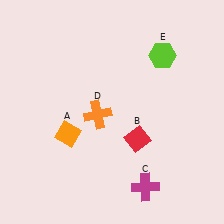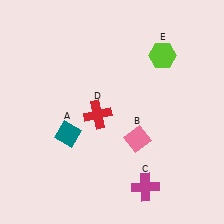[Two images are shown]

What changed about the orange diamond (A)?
In Image 1, A is orange. In Image 2, it changed to teal.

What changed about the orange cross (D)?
In Image 1, D is orange. In Image 2, it changed to red.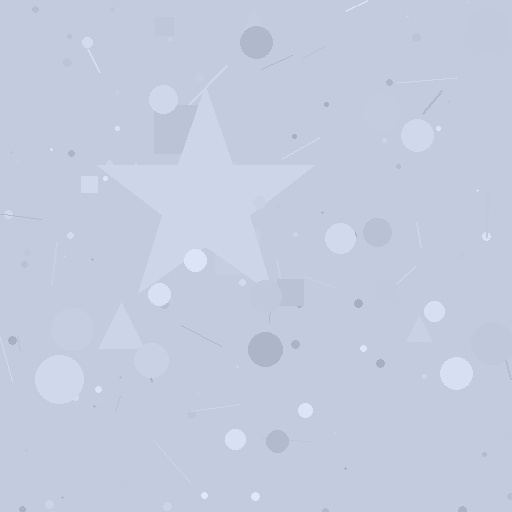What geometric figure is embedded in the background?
A star is embedded in the background.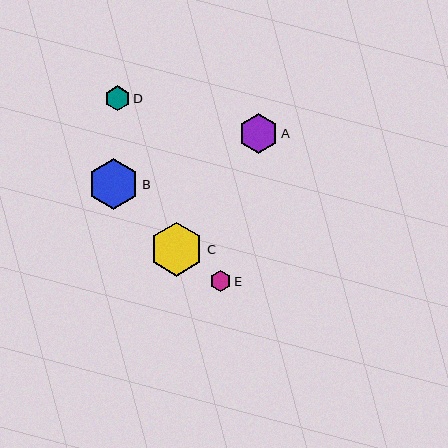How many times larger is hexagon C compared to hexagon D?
Hexagon C is approximately 2.1 times the size of hexagon D.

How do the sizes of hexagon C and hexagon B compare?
Hexagon C and hexagon B are approximately the same size.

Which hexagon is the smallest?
Hexagon E is the smallest with a size of approximately 21 pixels.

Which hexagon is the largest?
Hexagon C is the largest with a size of approximately 54 pixels.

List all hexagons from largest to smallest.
From largest to smallest: C, B, A, D, E.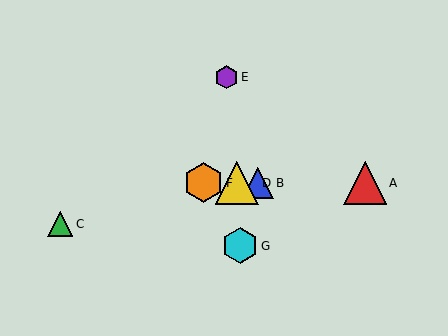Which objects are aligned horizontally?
Objects A, B, D, F are aligned horizontally.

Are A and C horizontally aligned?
No, A is at y≈183 and C is at y≈224.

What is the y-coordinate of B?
Object B is at y≈183.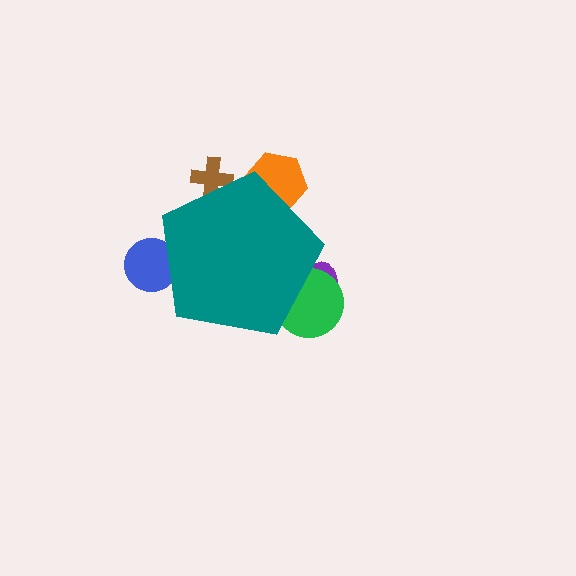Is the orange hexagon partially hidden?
Yes, the orange hexagon is partially hidden behind the teal pentagon.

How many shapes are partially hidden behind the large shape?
5 shapes are partially hidden.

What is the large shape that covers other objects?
A teal pentagon.